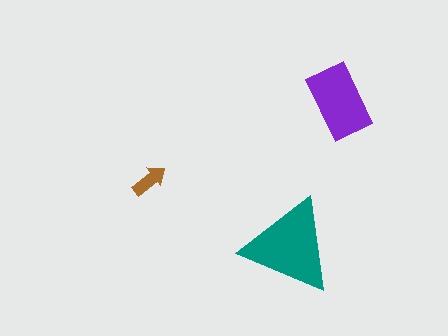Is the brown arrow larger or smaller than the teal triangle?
Smaller.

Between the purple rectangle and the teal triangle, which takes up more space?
The teal triangle.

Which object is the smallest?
The brown arrow.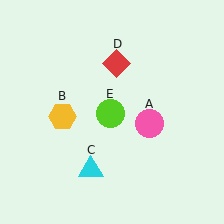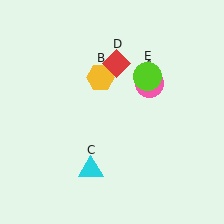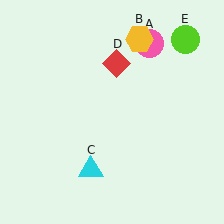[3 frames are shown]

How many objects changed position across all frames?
3 objects changed position: pink circle (object A), yellow hexagon (object B), lime circle (object E).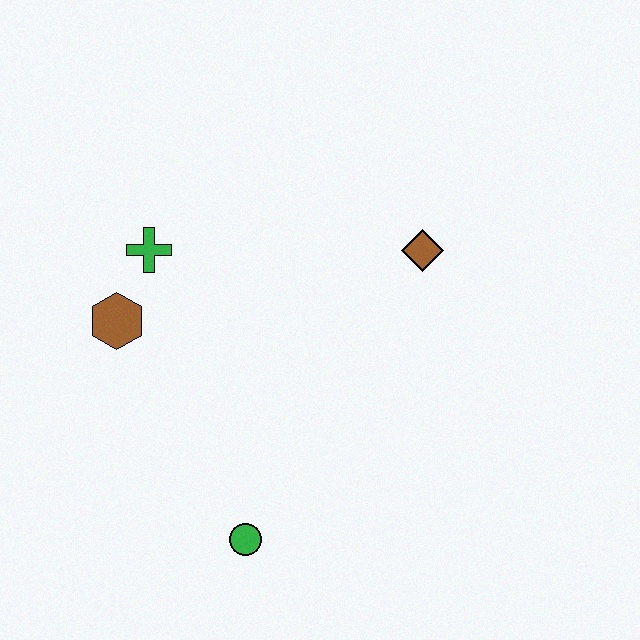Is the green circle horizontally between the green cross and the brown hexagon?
No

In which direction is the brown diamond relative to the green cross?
The brown diamond is to the right of the green cross.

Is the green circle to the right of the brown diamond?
No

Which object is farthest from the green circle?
The brown diamond is farthest from the green circle.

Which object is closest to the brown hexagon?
The green cross is closest to the brown hexagon.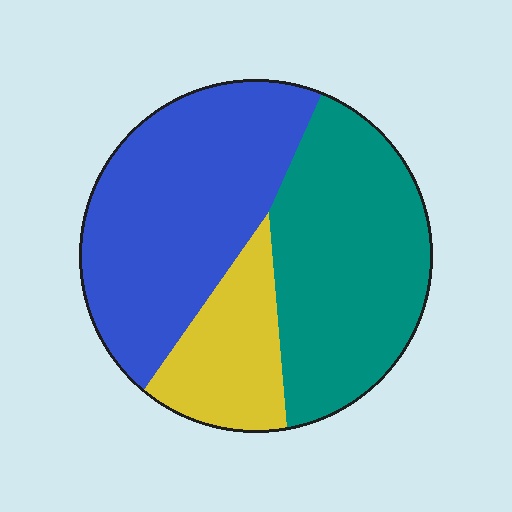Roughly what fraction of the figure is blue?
Blue takes up about two fifths (2/5) of the figure.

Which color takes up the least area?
Yellow, at roughly 15%.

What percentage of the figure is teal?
Teal takes up between a third and a half of the figure.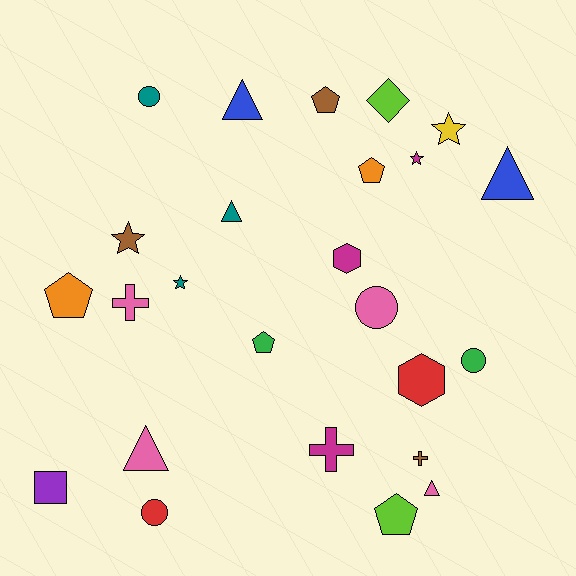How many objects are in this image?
There are 25 objects.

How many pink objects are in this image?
There are 4 pink objects.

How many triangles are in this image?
There are 5 triangles.